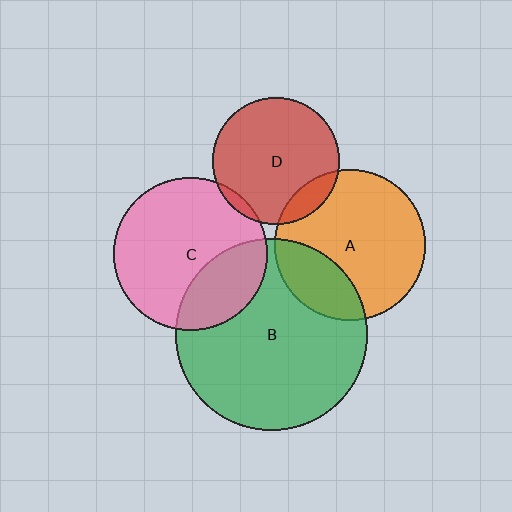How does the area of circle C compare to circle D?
Approximately 1.5 times.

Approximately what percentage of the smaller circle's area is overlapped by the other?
Approximately 10%.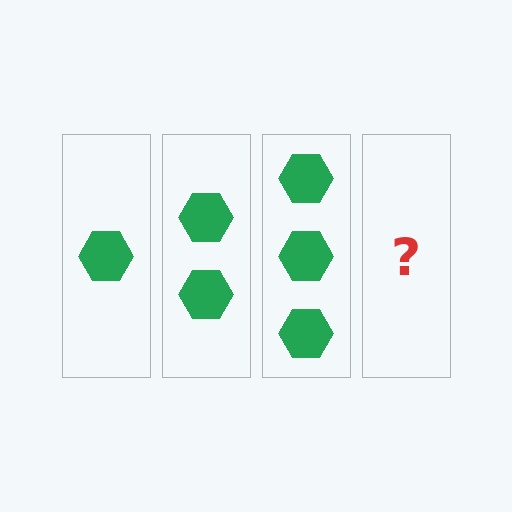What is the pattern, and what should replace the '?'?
The pattern is that each step adds one more hexagon. The '?' should be 4 hexagons.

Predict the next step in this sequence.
The next step is 4 hexagons.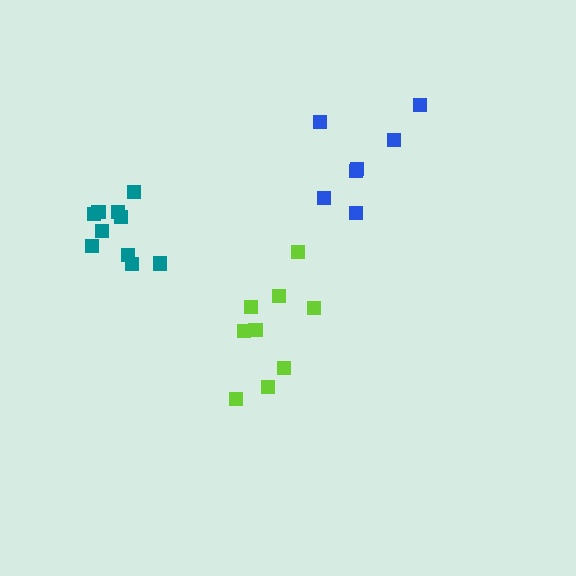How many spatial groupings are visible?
There are 3 spatial groupings.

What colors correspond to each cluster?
The clusters are colored: lime, blue, teal.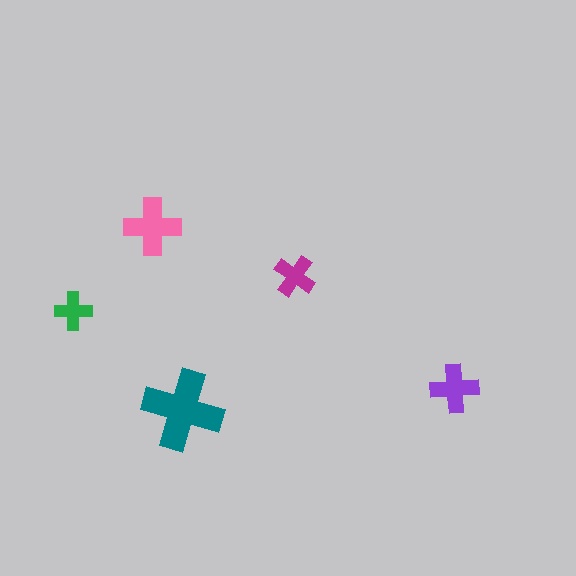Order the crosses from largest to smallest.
the teal one, the pink one, the purple one, the magenta one, the green one.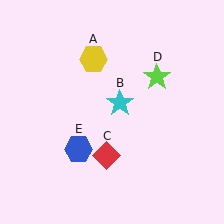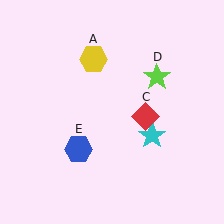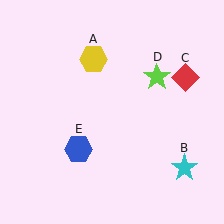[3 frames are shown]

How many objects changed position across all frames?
2 objects changed position: cyan star (object B), red diamond (object C).